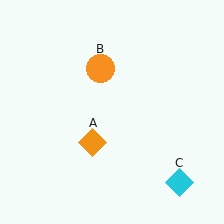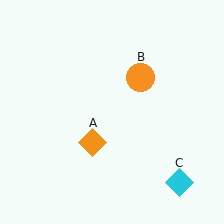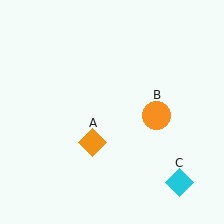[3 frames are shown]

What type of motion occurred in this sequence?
The orange circle (object B) rotated clockwise around the center of the scene.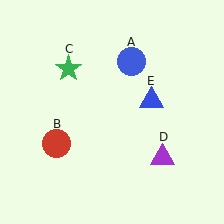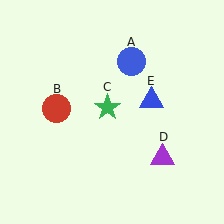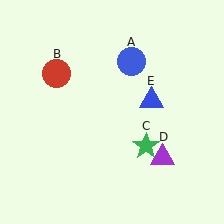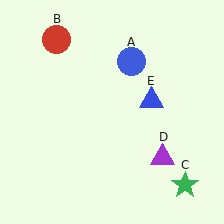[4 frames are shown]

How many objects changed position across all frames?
2 objects changed position: red circle (object B), green star (object C).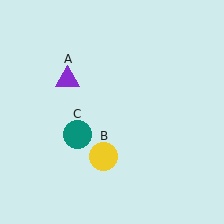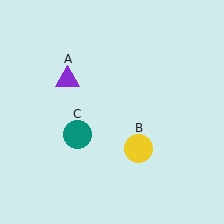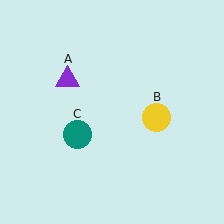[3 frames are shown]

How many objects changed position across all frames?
1 object changed position: yellow circle (object B).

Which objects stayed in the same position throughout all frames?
Purple triangle (object A) and teal circle (object C) remained stationary.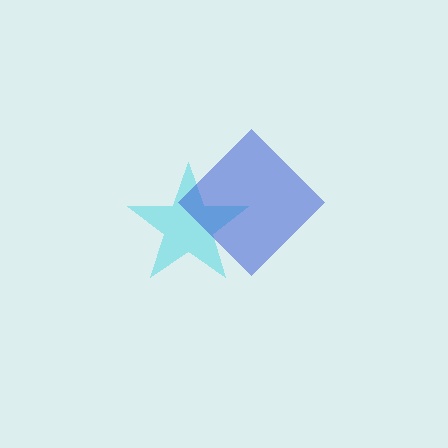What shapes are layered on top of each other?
The layered shapes are: a cyan star, a blue diamond.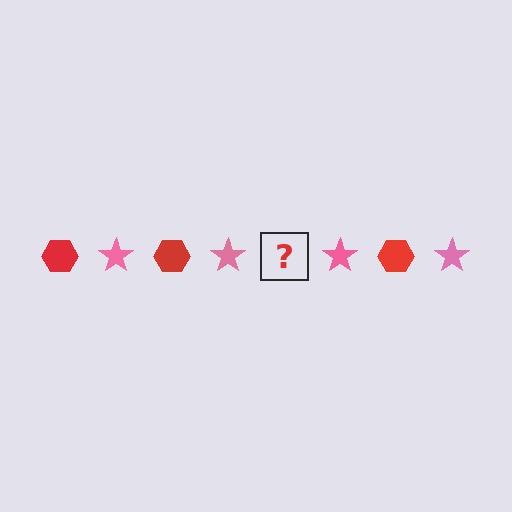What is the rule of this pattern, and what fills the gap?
The rule is that the pattern alternates between red hexagon and pink star. The gap should be filled with a red hexagon.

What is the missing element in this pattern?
The missing element is a red hexagon.